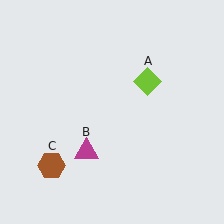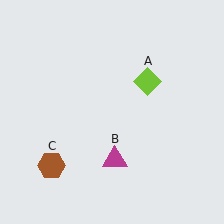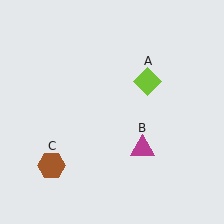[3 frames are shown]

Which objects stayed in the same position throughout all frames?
Lime diamond (object A) and brown hexagon (object C) remained stationary.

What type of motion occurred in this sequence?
The magenta triangle (object B) rotated counterclockwise around the center of the scene.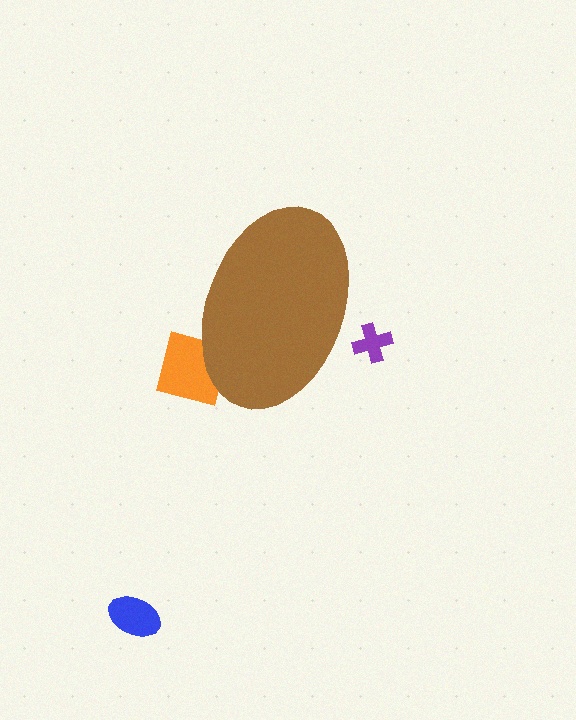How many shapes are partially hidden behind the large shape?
2 shapes are partially hidden.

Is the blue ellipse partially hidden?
No, the blue ellipse is fully visible.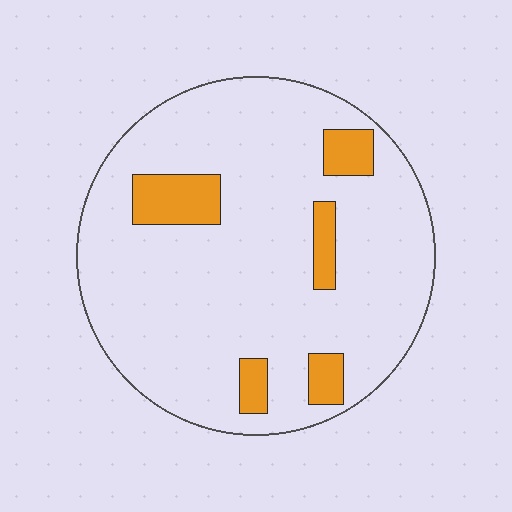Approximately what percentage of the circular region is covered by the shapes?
Approximately 10%.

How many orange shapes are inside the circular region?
5.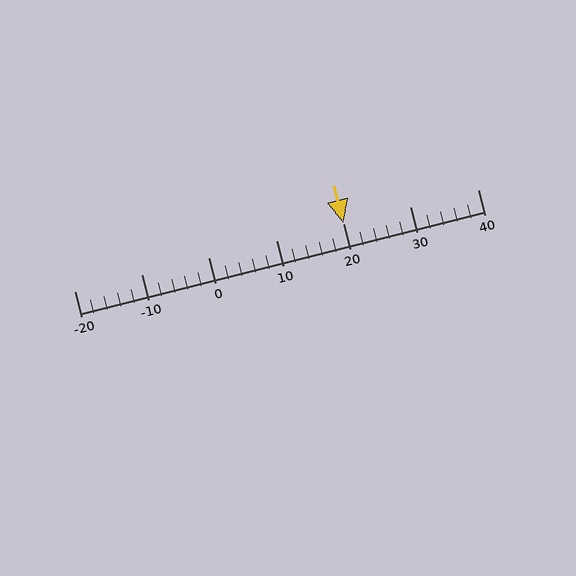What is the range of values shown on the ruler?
The ruler shows values from -20 to 40.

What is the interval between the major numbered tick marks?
The major tick marks are spaced 10 units apart.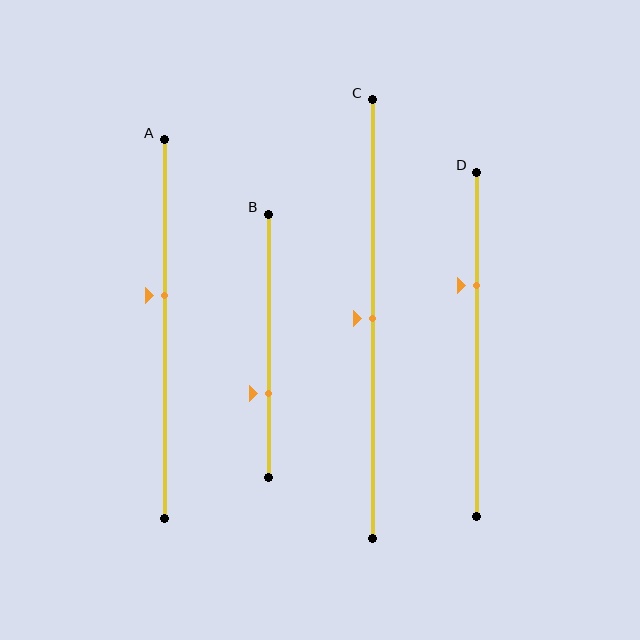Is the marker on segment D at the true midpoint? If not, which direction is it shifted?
No, the marker on segment D is shifted upward by about 17% of the segment length.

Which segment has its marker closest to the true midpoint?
Segment C has its marker closest to the true midpoint.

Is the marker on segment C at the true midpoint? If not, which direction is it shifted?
Yes, the marker on segment C is at the true midpoint.